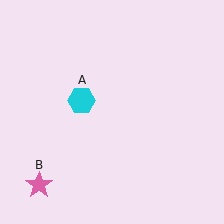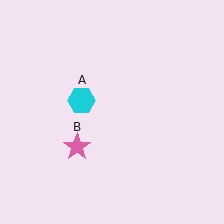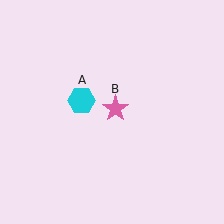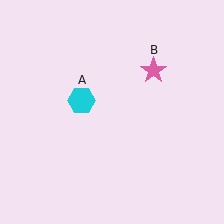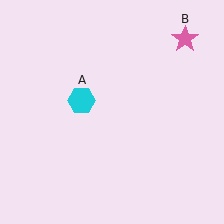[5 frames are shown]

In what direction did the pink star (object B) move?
The pink star (object B) moved up and to the right.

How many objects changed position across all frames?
1 object changed position: pink star (object B).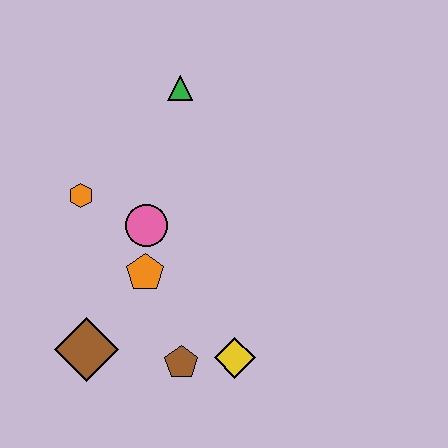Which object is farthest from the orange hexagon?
The yellow diamond is farthest from the orange hexagon.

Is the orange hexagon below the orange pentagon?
No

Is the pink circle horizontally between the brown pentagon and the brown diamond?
Yes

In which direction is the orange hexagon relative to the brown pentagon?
The orange hexagon is above the brown pentagon.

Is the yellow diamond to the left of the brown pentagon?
No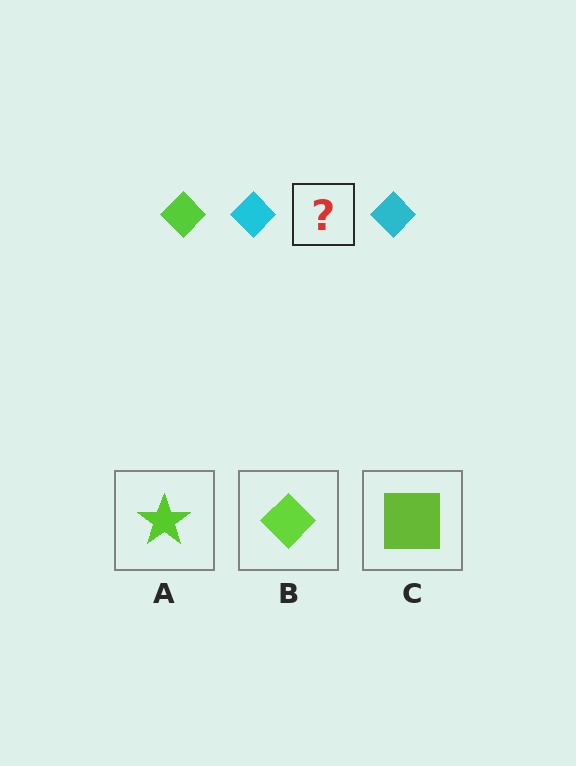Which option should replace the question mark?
Option B.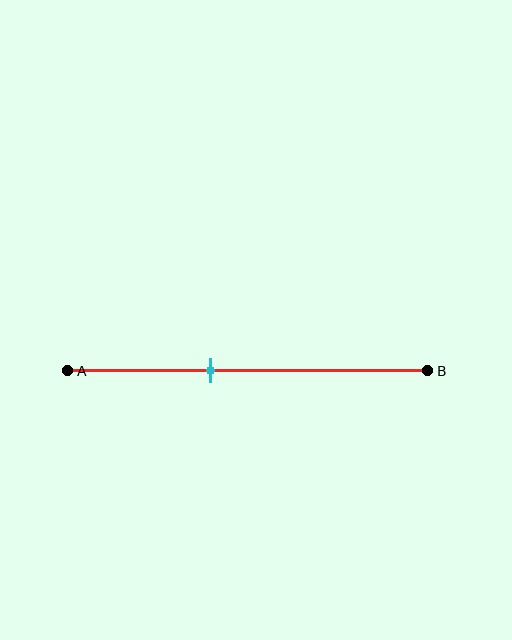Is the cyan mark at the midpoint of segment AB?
No, the mark is at about 40% from A, not at the 50% midpoint.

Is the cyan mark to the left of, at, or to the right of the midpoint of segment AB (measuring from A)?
The cyan mark is to the left of the midpoint of segment AB.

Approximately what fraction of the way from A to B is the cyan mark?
The cyan mark is approximately 40% of the way from A to B.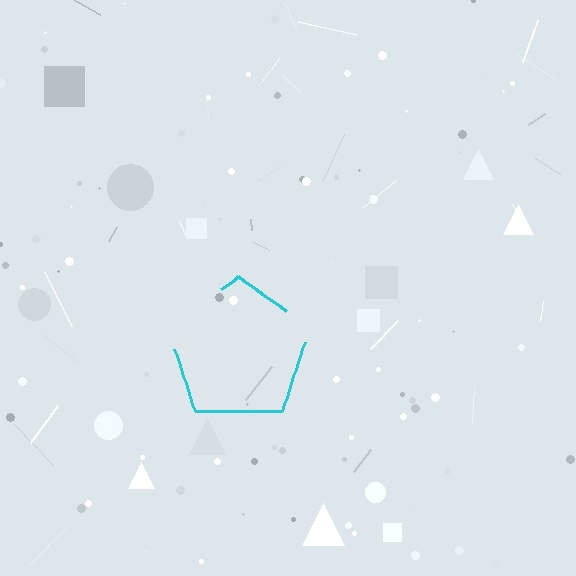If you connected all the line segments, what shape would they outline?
They would outline a pentagon.